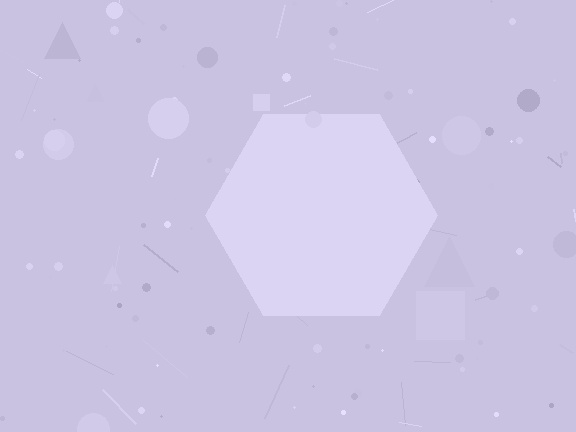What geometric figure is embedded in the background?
A hexagon is embedded in the background.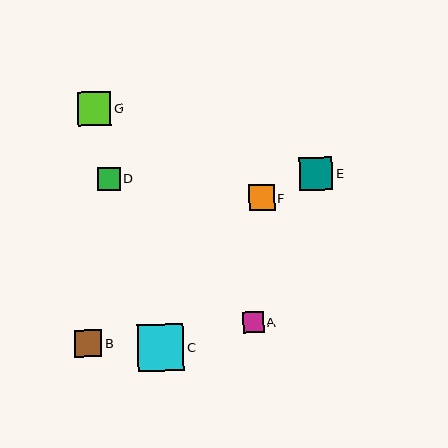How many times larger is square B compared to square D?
Square B is approximately 1.2 times the size of square D.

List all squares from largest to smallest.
From largest to smallest: C, G, E, B, F, D, A.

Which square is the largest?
Square C is the largest with a size of approximately 47 pixels.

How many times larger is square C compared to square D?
Square C is approximately 2.0 times the size of square D.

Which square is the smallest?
Square A is the smallest with a size of approximately 21 pixels.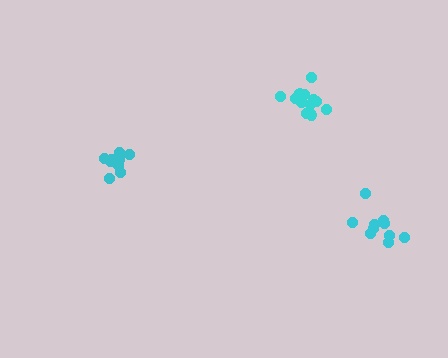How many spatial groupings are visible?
There are 3 spatial groupings.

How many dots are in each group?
Group 1: 13 dots, Group 2: 10 dots, Group 3: 9 dots (32 total).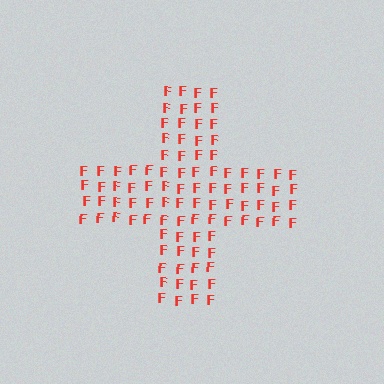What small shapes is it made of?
It is made of small letter F's.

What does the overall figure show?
The overall figure shows a cross.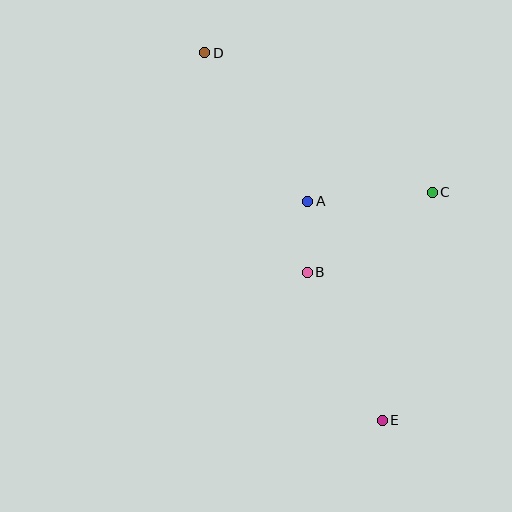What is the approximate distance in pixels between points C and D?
The distance between C and D is approximately 267 pixels.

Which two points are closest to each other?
Points A and B are closest to each other.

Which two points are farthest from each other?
Points D and E are farthest from each other.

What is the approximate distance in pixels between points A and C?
The distance between A and C is approximately 125 pixels.